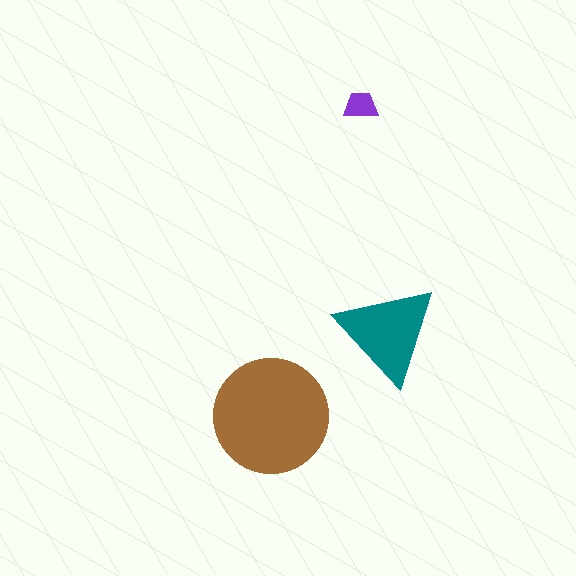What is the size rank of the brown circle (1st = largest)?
1st.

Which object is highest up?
The purple trapezoid is topmost.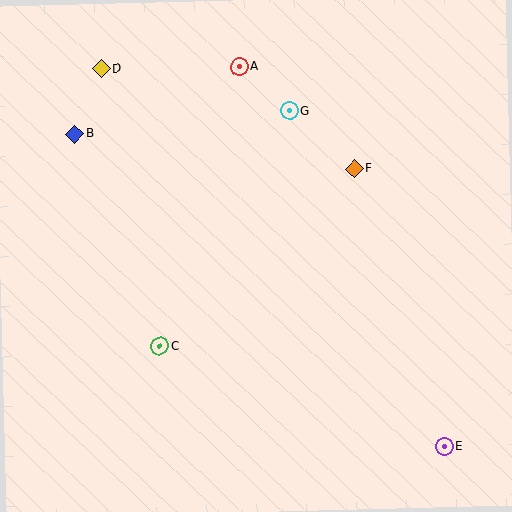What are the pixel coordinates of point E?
Point E is at (444, 446).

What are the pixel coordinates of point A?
Point A is at (239, 67).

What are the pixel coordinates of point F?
Point F is at (354, 169).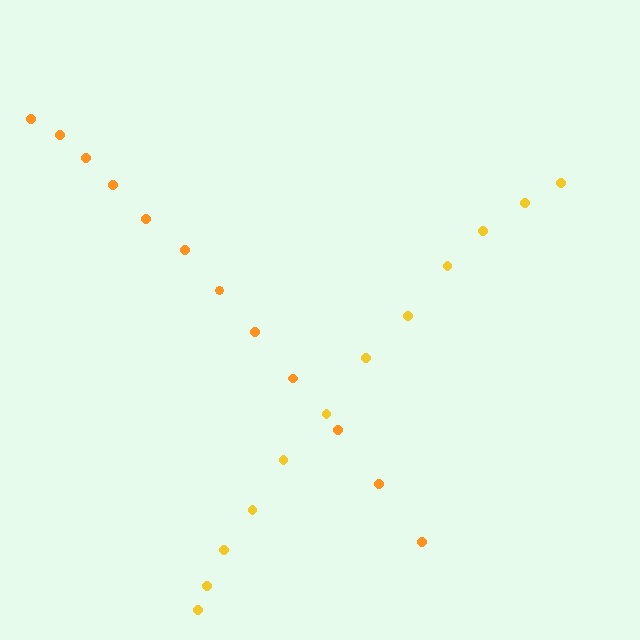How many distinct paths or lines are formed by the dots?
There are 2 distinct paths.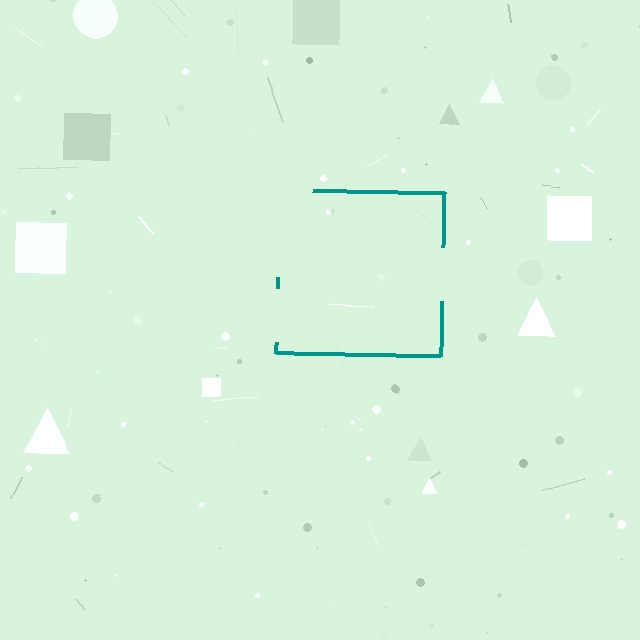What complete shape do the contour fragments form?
The contour fragments form a square.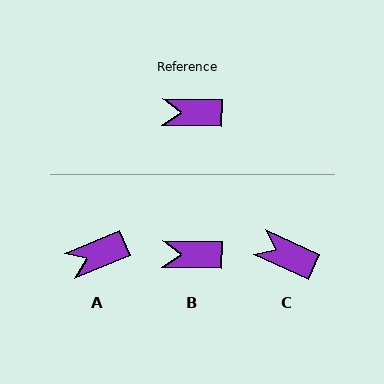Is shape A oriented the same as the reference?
No, it is off by about 24 degrees.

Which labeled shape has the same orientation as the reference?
B.